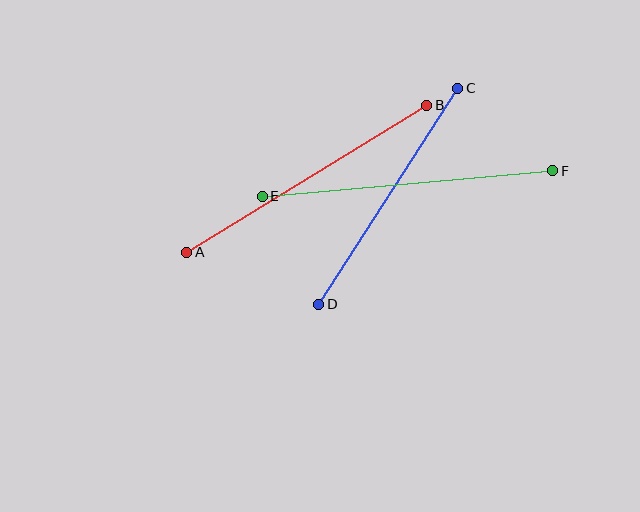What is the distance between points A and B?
The distance is approximately 281 pixels.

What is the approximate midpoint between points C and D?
The midpoint is at approximately (388, 196) pixels.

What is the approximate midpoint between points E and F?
The midpoint is at approximately (407, 183) pixels.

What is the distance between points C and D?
The distance is approximately 257 pixels.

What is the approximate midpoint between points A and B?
The midpoint is at approximately (307, 179) pixels.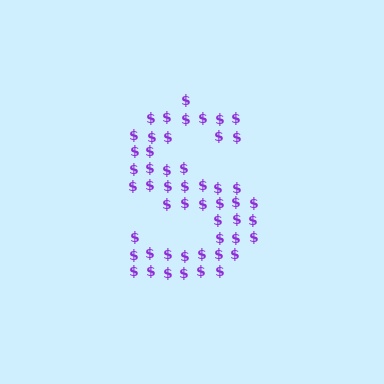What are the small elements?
The small elements are dollar signs.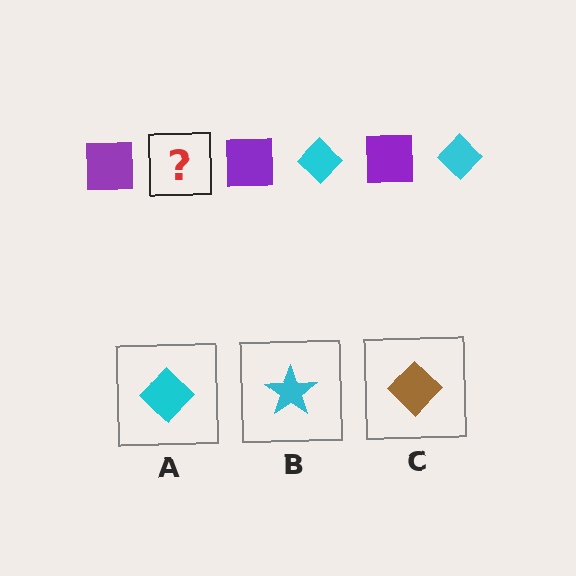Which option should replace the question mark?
Option A.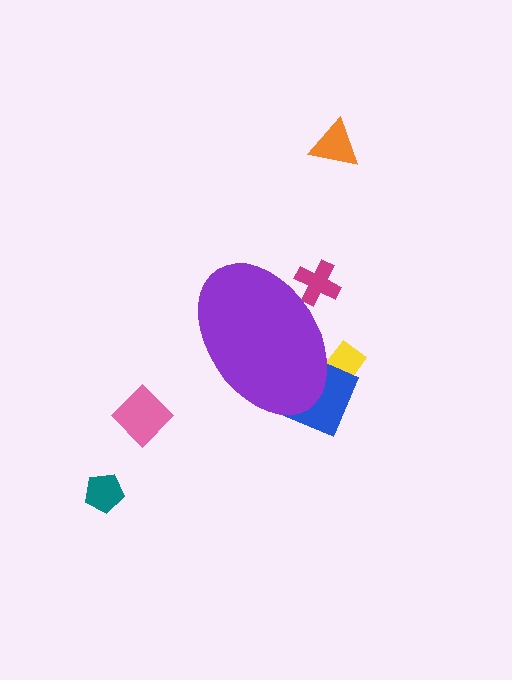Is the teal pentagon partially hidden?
No, the teal pentagon is fully visible.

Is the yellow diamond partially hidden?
Yes, the yellow diamond is partially hidden behind the purple ellipse.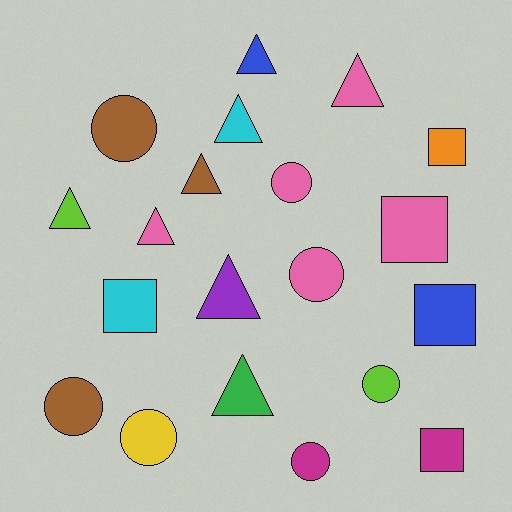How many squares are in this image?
There are 5 squares.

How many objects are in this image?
There are 20 objects.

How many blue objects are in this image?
There are 2 blue objects.